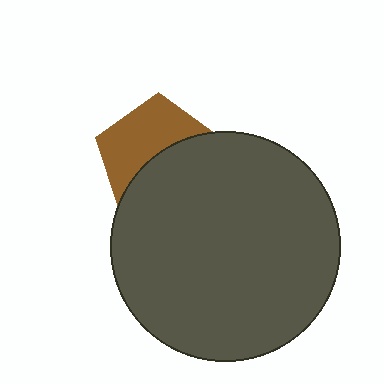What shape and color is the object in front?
The object in front is a dark gray circle.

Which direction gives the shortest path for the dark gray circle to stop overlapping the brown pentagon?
Moving down gives the shortest separation.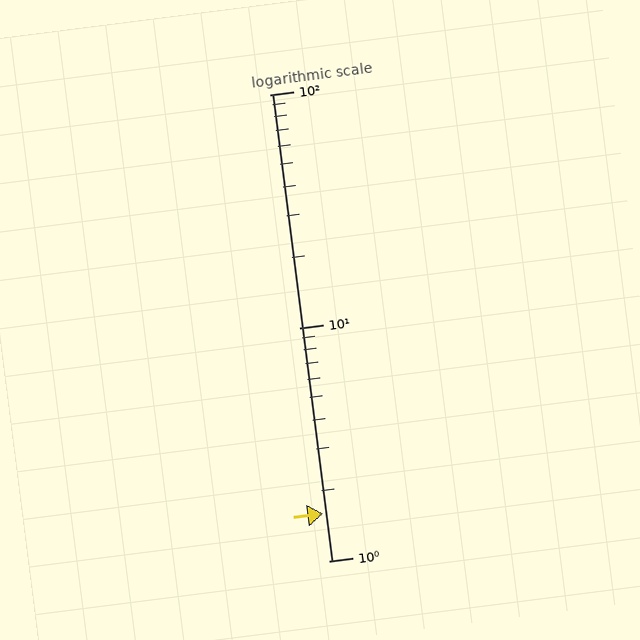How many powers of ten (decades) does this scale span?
The scale spans 2 decades, from 1 to 100.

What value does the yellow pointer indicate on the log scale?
The pointer indicates approximately 1.6.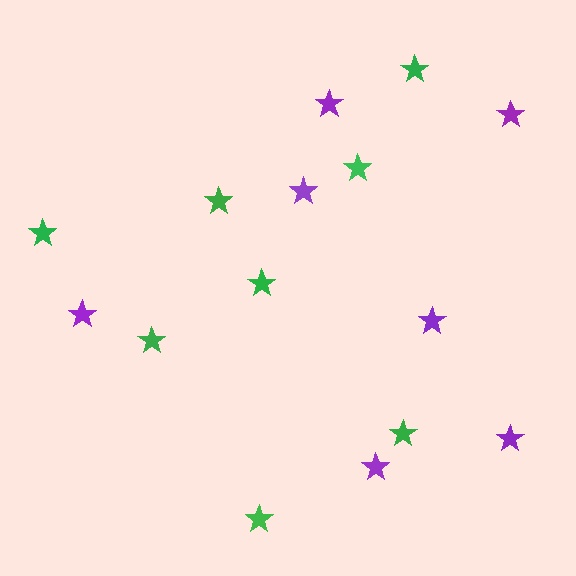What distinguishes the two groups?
There are 2 groups: one group of purple stars (7) and one group of green stars (8).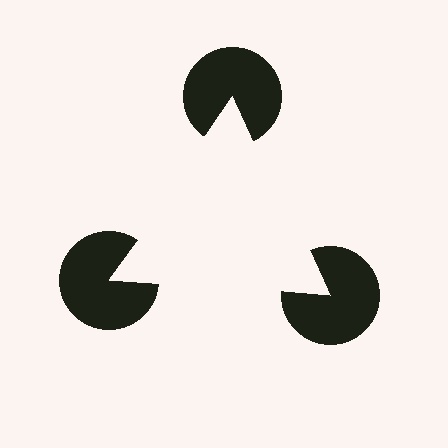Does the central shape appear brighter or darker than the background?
It typically appears slightly brighter than the background, even though no actual brightness change is drawn.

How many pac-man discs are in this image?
There are 3 — one at each vertex of the illusory triangle.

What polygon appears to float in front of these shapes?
An illusory triangle — its edges are inferred from the aligned wedge cuts in the pac-man discs, not physically drawn.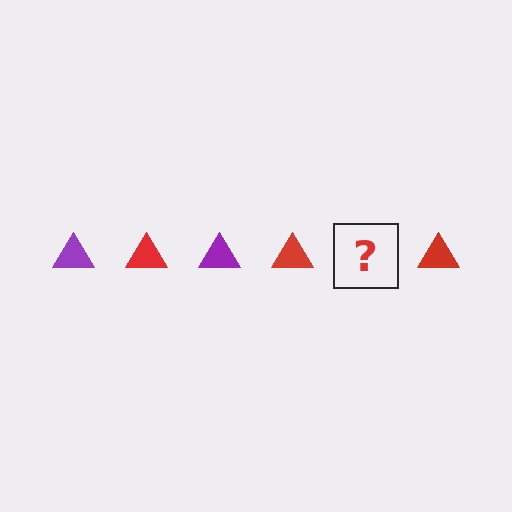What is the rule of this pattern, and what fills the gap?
The rule is that the pattern cycles through purple, red triangles. The gap should be filled with a purple triangle.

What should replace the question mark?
The question mark should be replaced with a purple triangle.